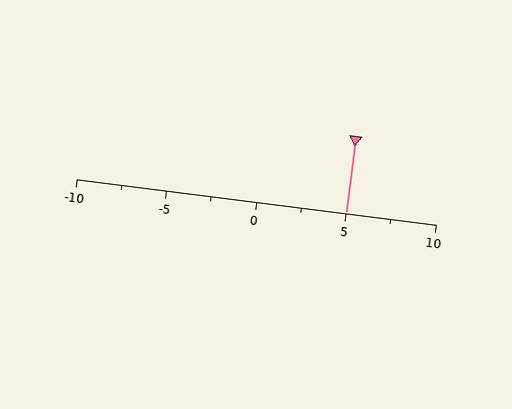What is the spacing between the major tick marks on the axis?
The major ticks are spaced 5 apart.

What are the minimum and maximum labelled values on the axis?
The axis runs from -10 to 10.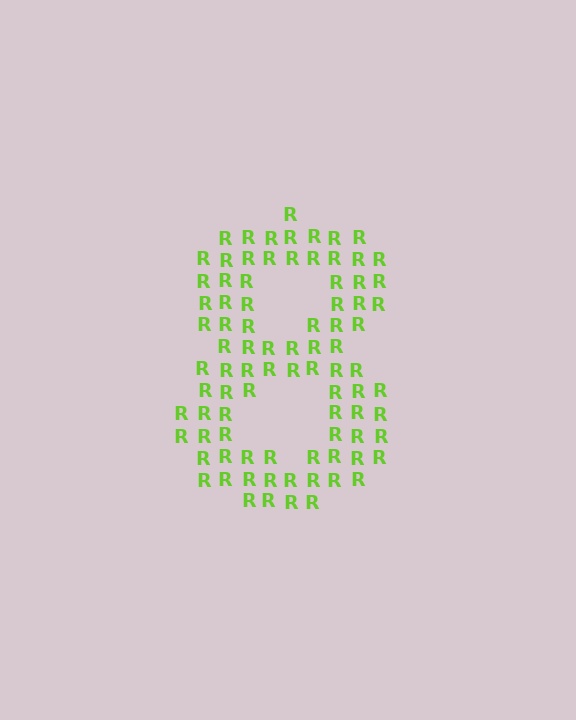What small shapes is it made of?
It is made of small letter R's.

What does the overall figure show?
The overall figure shows the digit 8.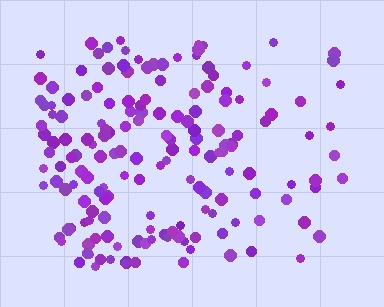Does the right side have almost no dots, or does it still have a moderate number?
Still a moderate number, just noticeably fewer than the left.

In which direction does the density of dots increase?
From right to left, with the left side densest.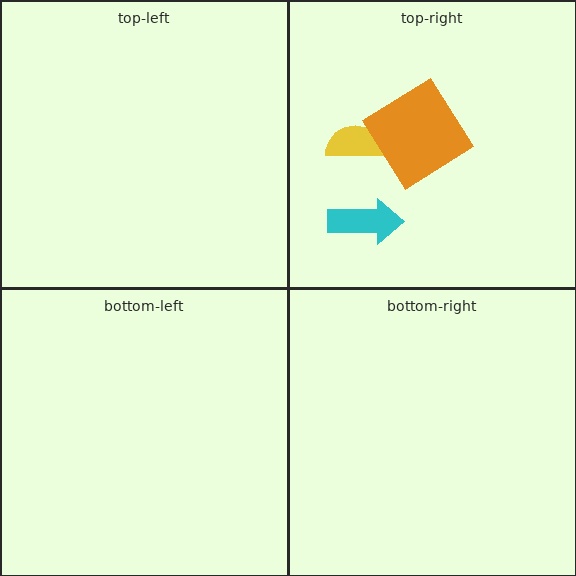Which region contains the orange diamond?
The top-right region.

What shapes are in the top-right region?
The yellow semicircle, the cyan arrow, the orange diamond.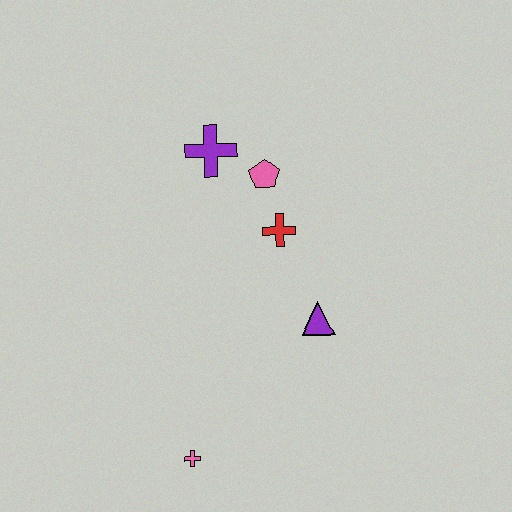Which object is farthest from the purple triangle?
The purple cross is farthest from the purple triangle.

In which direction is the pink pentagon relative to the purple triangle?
The pink pentagon is above the purple triangle.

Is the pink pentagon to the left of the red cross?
Yes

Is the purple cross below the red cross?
No